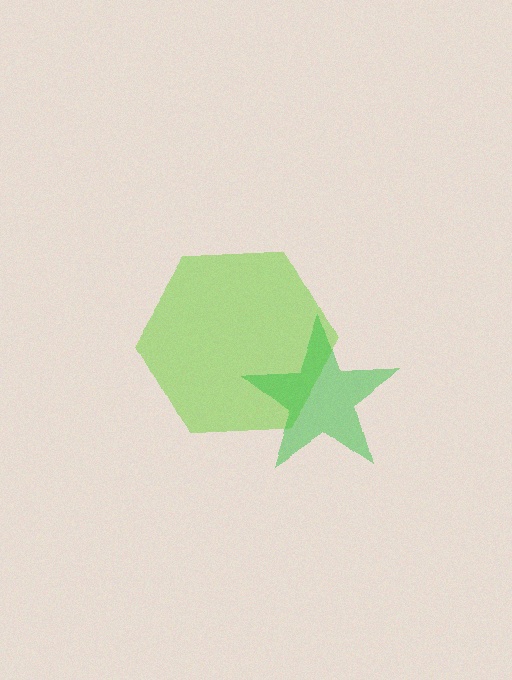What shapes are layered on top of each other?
The layered shapes are: a lime hexagon, a green star.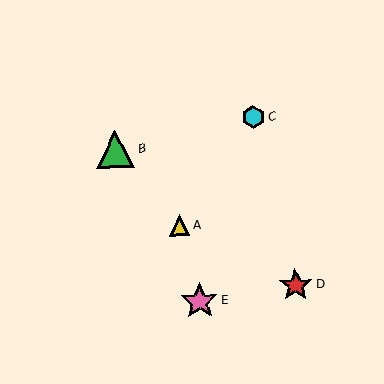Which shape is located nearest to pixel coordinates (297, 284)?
The red star (labeled D) at (296, 285) is nearest to that location.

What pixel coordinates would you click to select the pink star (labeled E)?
Click at (199, 301) to select the pink star E.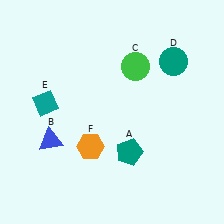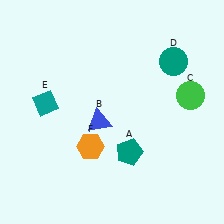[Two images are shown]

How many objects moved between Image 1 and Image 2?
2 objects moved between the two images.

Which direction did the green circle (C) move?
The green circle (C) moved right.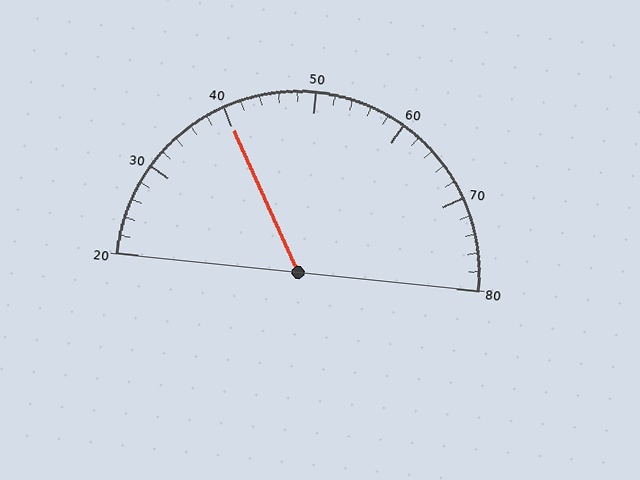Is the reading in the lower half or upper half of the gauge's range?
The reading is in the lower half of the range (20 to 80).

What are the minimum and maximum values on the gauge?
The gauge ranges from 20 to 80.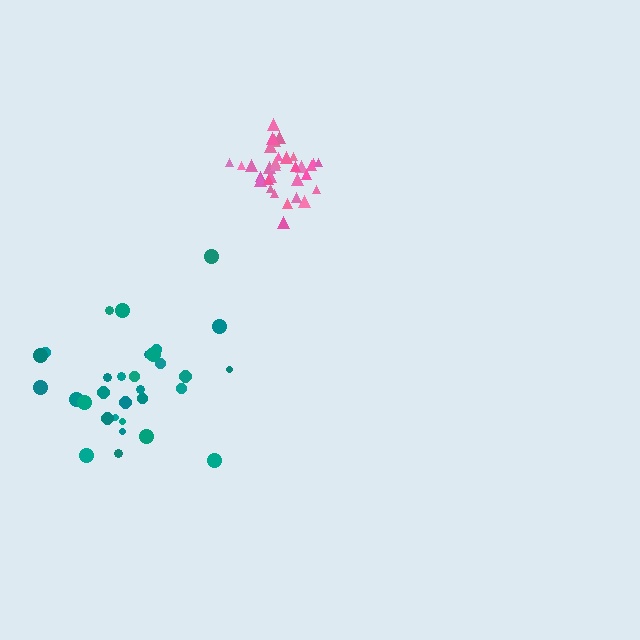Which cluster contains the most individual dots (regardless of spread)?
Pink (32).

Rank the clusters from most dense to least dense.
pink, teal.